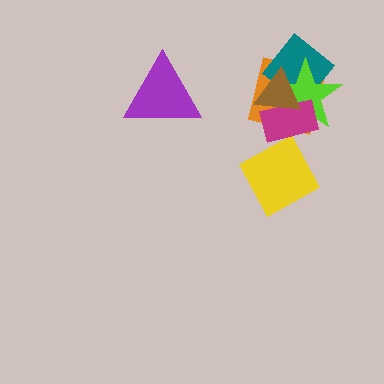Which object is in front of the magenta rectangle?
The brown triangle is in front of the magenta rectangle.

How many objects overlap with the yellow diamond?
1 object overlaps with the yellow diamond.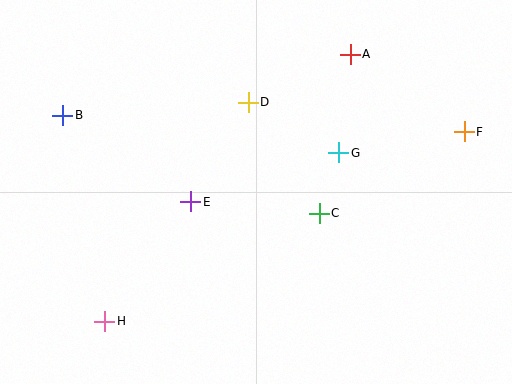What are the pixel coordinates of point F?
Point F is at (464, 132).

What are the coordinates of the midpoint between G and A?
The midpoint between G and A is at (344, 104).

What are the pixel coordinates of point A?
Point A is at (350, 54).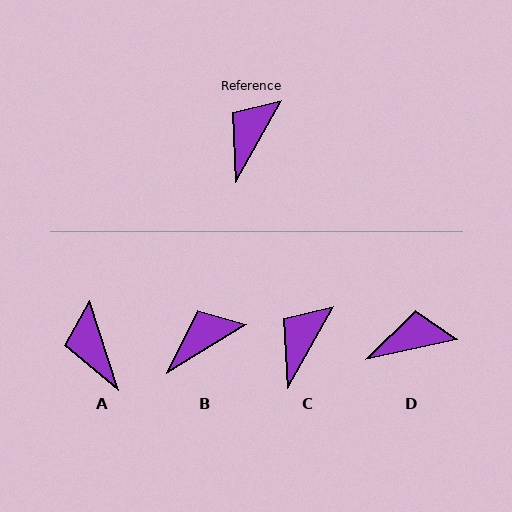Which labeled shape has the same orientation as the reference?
C.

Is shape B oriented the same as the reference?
No, it is off by about 29 degrees.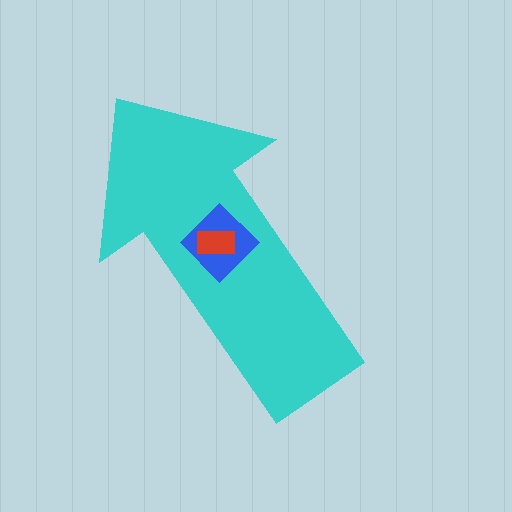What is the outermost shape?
The cyan arrow.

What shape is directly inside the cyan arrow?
The blue diamond.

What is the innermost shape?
The red rectangle.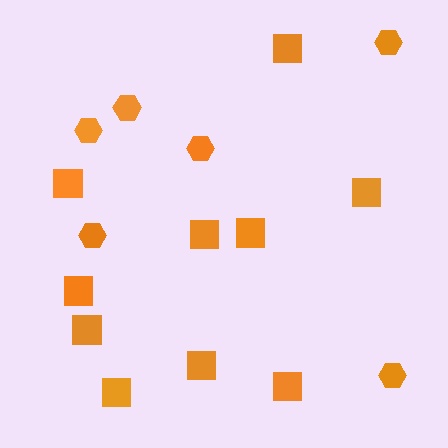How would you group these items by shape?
There are 2 groups: one group of squares (10) and one group of hexagons (6).